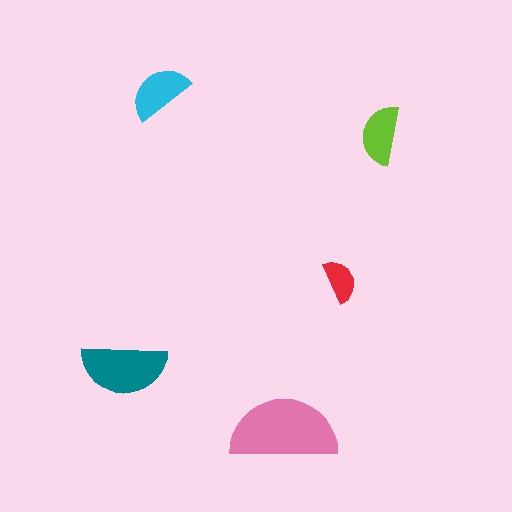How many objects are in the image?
There are 5 objects in the image.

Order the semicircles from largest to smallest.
the pink one, the teal one, the cyan one, the lime one, the red one.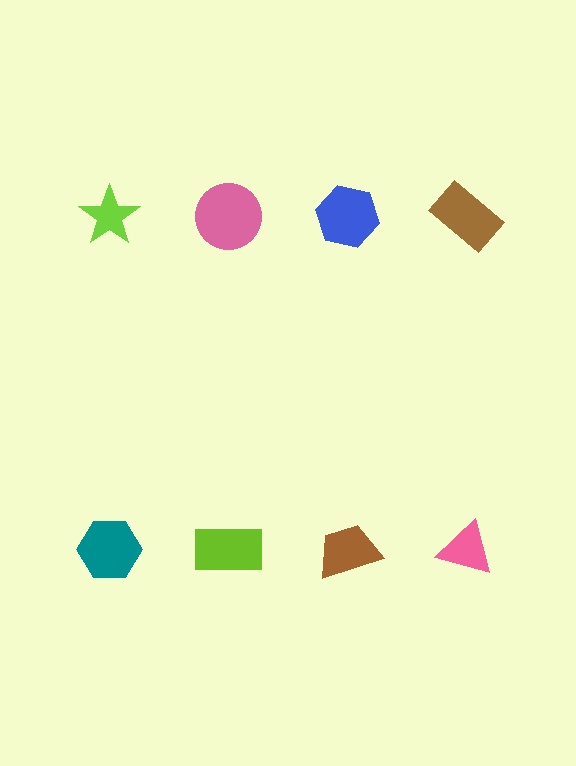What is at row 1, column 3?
A blue hexagon.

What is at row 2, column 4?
A pink triangle.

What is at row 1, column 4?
A brown rectangle.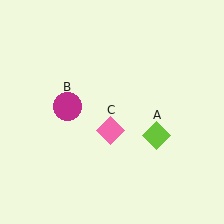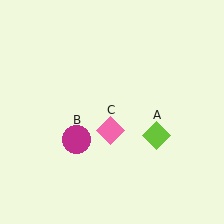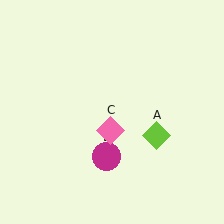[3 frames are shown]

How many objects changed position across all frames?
1 object changed position: magenta circle (object B).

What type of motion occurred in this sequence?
The magenta circle (object B) rotated counterclockwise around the center of the scene.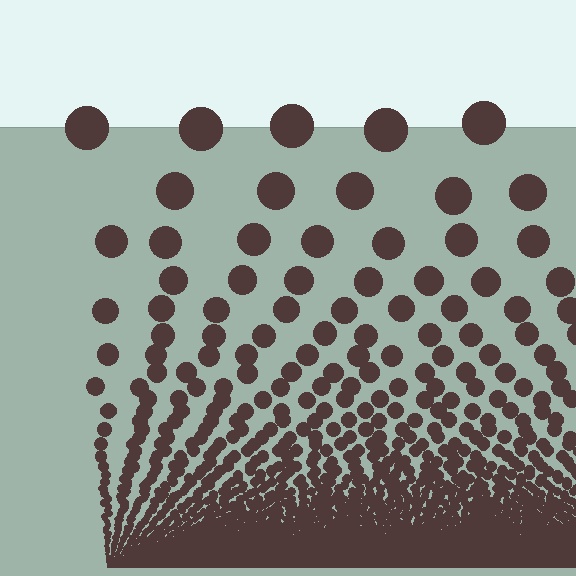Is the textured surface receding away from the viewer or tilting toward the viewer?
The surface appears to tilt toward the viewer. Texture elements get larger and sparser toward the top.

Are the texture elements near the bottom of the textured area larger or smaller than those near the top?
Smaller. The gradient is inverted — elements near the bottom are smaller and denser.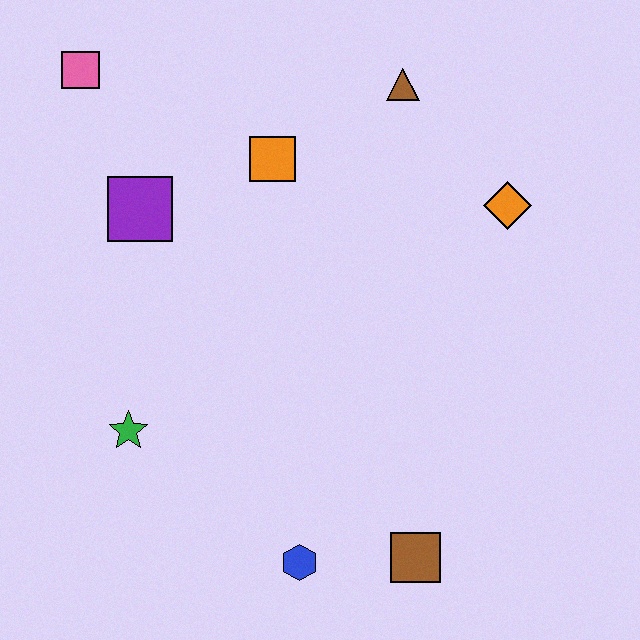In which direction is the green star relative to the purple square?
The green star is below the purple square.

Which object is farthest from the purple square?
The brown square is farthest from the purple square.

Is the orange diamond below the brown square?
No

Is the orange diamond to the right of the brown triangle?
Yes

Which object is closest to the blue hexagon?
The brown square is closest to the blue hexagon.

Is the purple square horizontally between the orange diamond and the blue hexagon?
No